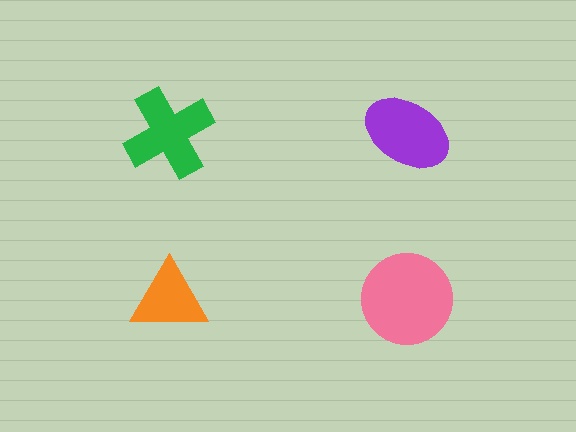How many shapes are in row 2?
2 shapes.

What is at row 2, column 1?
An orange triangle.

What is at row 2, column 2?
A pink circle.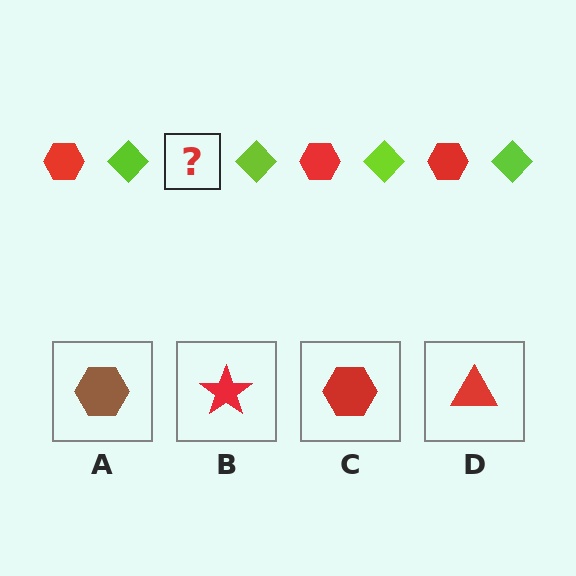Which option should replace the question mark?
Option C.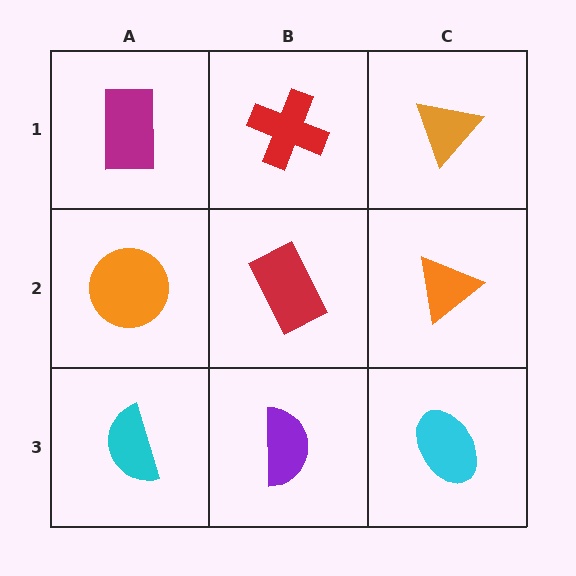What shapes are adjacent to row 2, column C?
An orange triangle (row 1, column C), a cyan ellipse (row 3, column C), a red rectangle (row 2, column B).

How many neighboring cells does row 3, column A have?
2.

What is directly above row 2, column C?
An orange triangle.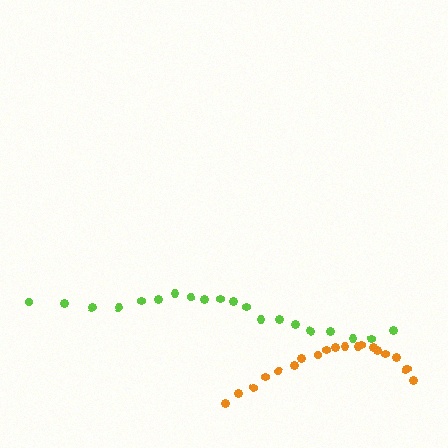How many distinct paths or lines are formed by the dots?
There are 2 distinct paths.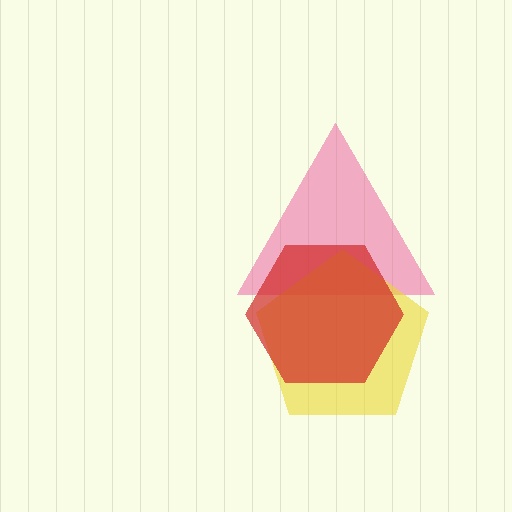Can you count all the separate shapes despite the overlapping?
Yes, there are 3 separate shapes.